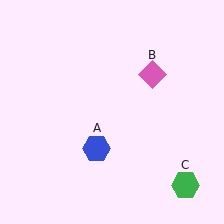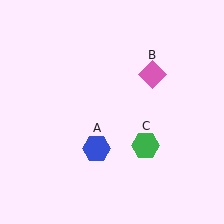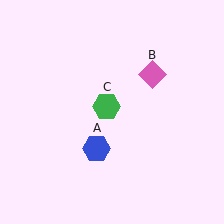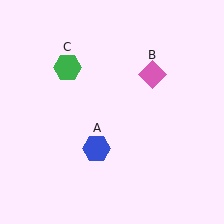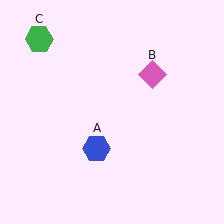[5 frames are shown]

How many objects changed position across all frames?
1 object changed position: green hexagon (object C).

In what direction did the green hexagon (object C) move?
The green hexagon (object C) moved up and to the left.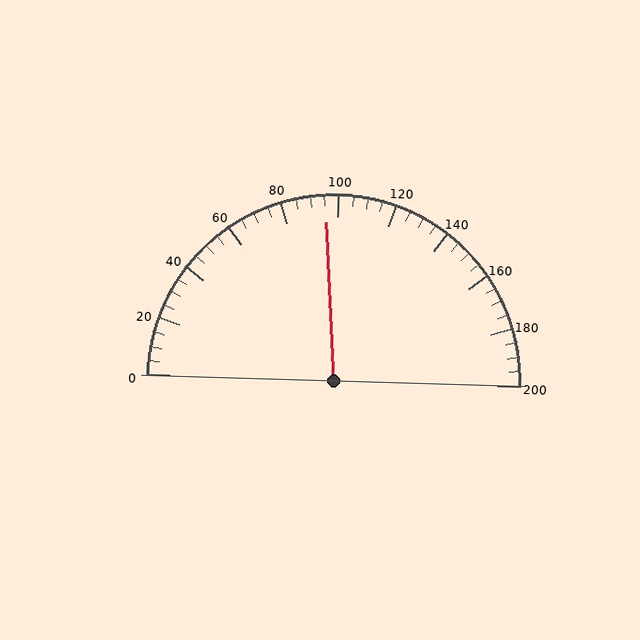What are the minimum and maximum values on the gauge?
The gauge ranges from 0 to 200.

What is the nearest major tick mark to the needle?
The nearest major tick mark is 100.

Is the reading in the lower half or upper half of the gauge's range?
The reading is in the lower half of the range (0 to 200).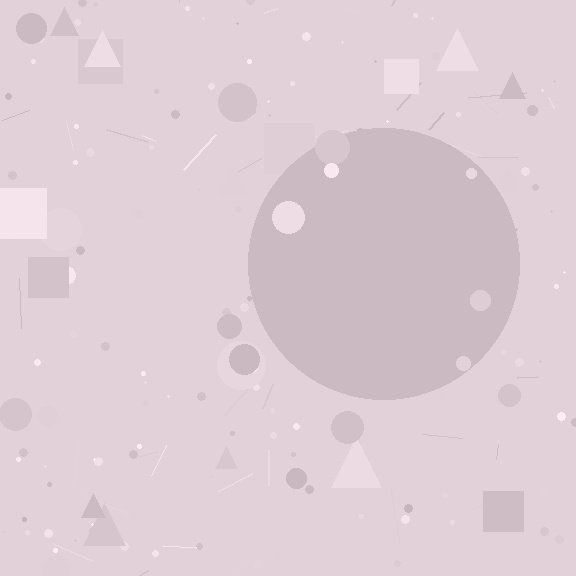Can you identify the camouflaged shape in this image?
The camouflaged shape is a circle.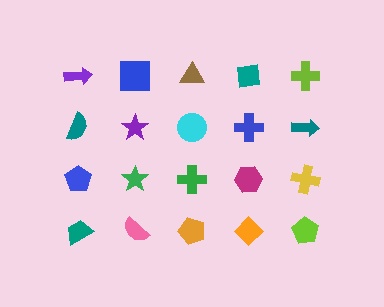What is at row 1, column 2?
A blue square.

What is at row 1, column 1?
A purple arrow.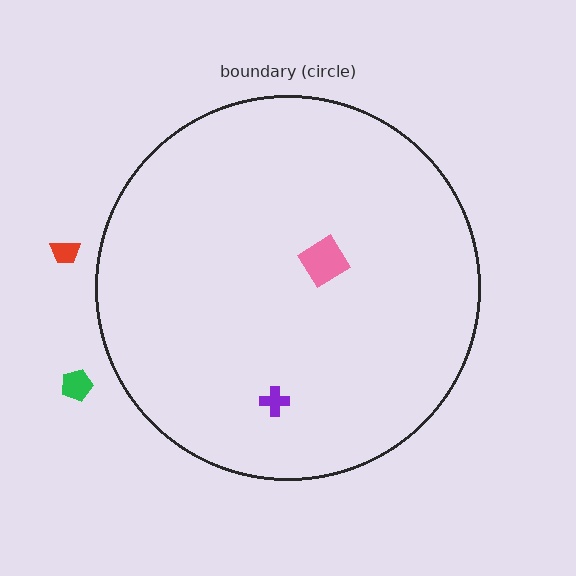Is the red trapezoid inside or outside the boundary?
Outside.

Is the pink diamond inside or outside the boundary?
Inside.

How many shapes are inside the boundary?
2 inside, 2 outside.